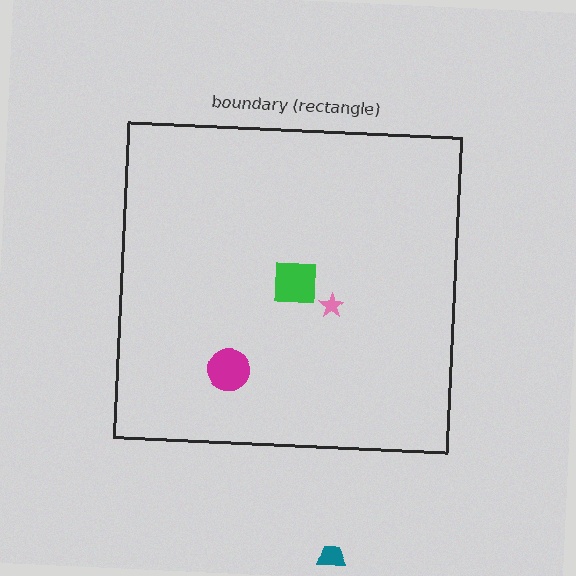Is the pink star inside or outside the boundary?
Inside.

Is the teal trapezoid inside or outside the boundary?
Outside.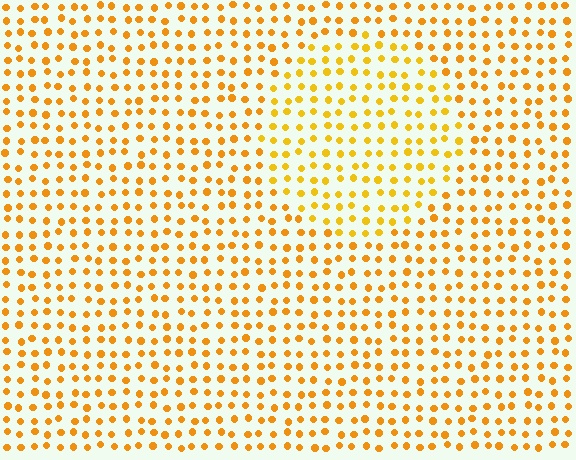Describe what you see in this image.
The image is filled with small orange elements in a uniform arrangement. A circle-shaped region is visible where the elements are tinted to a slightly different hue, forming a subtle color boundary.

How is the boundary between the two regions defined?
The boundary is defined purely by a slight shift in hue (about 13 degrees). Spacing, size, and orientation are identical on both sides.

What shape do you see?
I see a circle.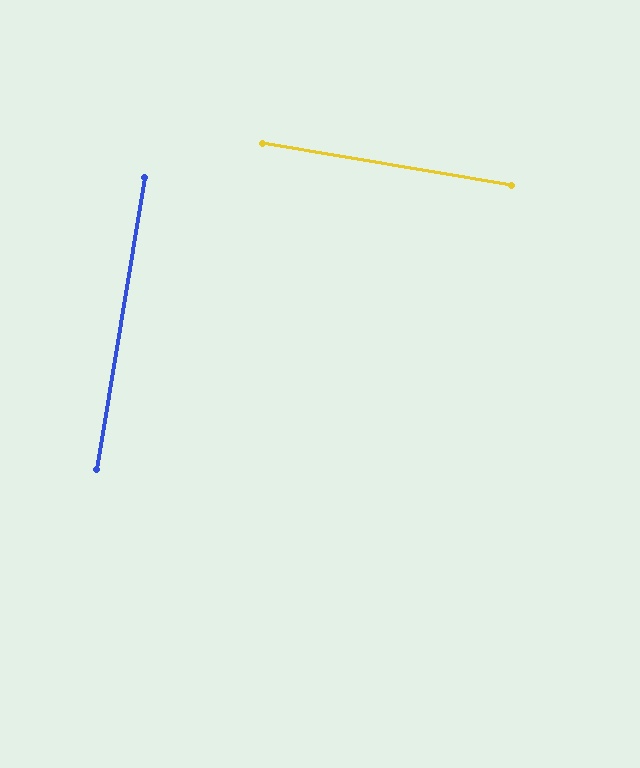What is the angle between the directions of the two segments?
Approximately 90 degrees.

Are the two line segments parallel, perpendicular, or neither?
Perpendicular — they meet at approximately 90°.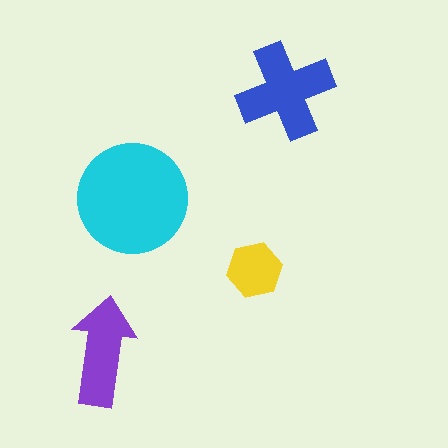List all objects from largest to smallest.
The cyan circle, the blue cross, the purple arrow, the yellow hexagon.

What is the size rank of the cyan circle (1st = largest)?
1st.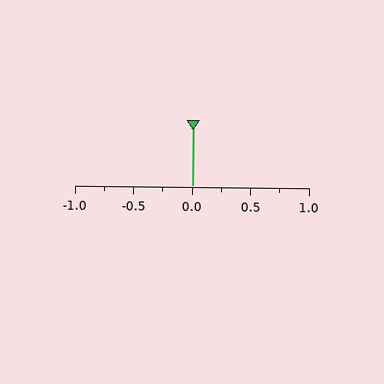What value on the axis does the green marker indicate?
The marker indicates approximately 0.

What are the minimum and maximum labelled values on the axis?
The axis runs from -1.0 to 1.0.